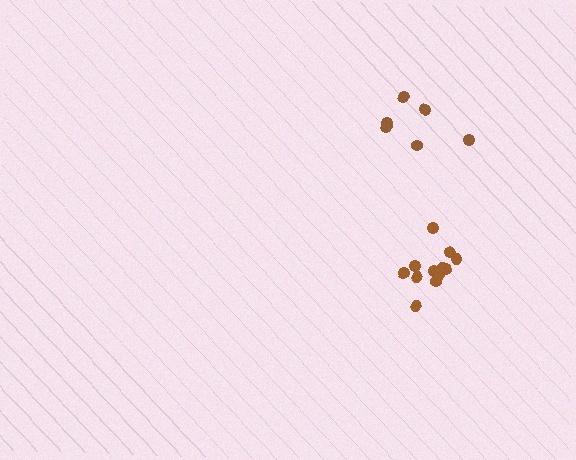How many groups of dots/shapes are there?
There are 2 groups.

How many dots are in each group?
Group 1: 12 dots, Group 2: 6 dots (18 total).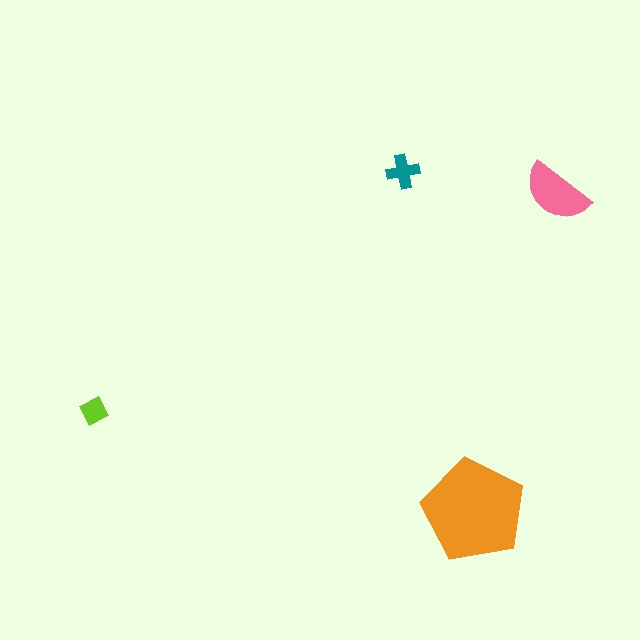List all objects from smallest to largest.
The lime diamond, the teal cross, the pink semicircle, the orange pentagon.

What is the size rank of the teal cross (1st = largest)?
3rd.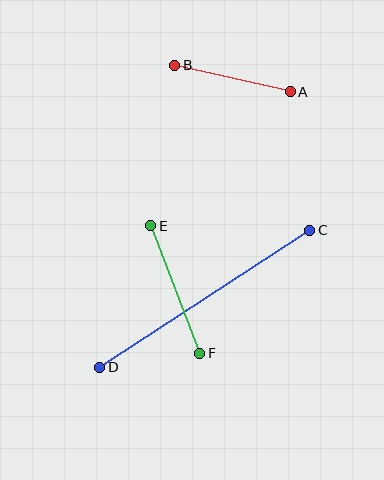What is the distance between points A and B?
The distance is approximately 119 pixels.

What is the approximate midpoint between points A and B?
The midpoint is at approximately (233, 79) pixels.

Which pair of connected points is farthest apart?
Points C and D are farthest apart.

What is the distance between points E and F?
The distance is approximately 137 pixels.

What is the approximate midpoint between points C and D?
The midpoint is at approximately (205, 299) pixels.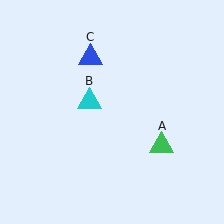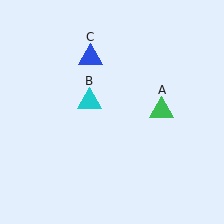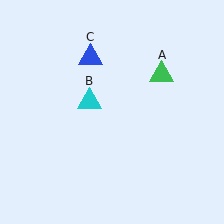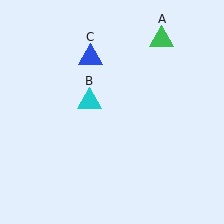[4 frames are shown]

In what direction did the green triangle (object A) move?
The green triangle (object A) moved up.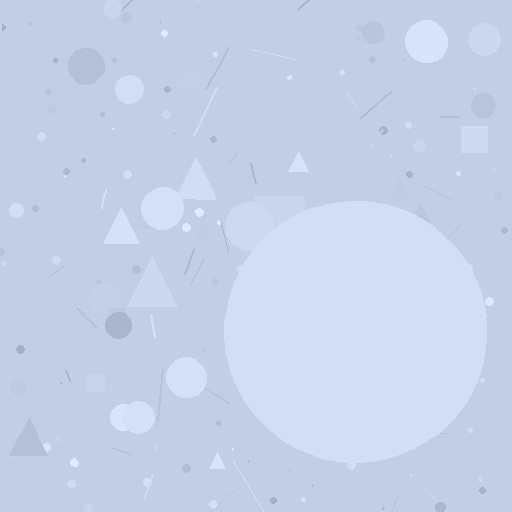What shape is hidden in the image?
A circle is hidden in the image.